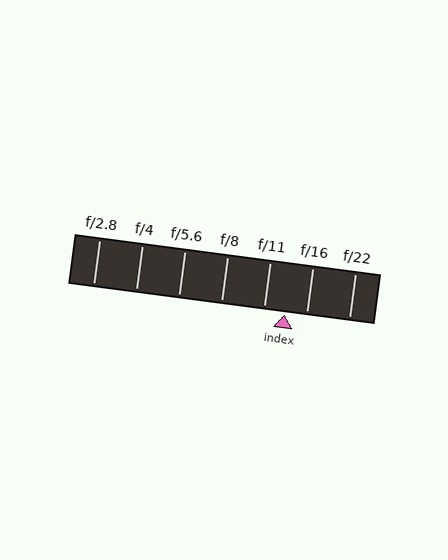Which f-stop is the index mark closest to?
The index mark is closest to f/16.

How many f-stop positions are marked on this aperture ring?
There are 7 f-stop positions marked.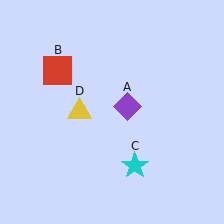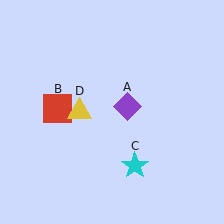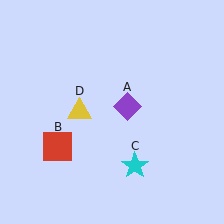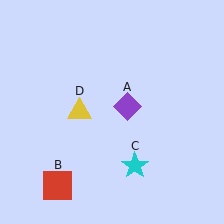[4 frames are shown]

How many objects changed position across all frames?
1 object changed position: red square (object B).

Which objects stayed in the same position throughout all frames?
Purple diamond (object A) and cyan star (object C) and yellow triangle (object D) remained stationary.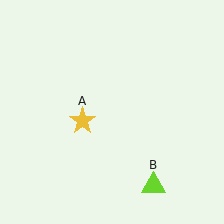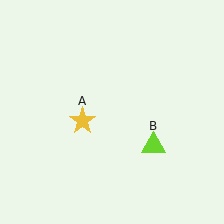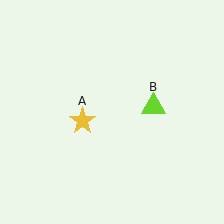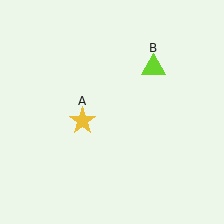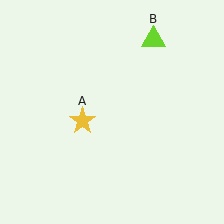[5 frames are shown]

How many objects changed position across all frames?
1 object changed position: lime triangle (object B).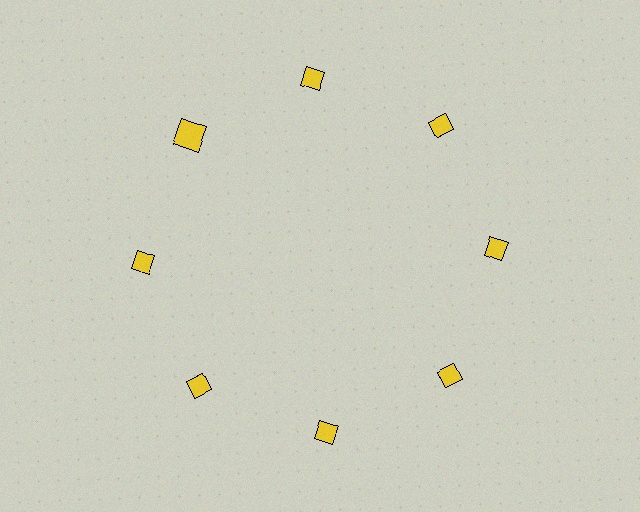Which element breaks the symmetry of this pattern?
The yellow square at roughly the 10 o'clock position breaks the symmetry. All other shapes are yellow diamonds.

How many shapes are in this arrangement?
There are 8 shapes arranged in a ring pattern.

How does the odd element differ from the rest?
It has a different shape: square instead of diamond.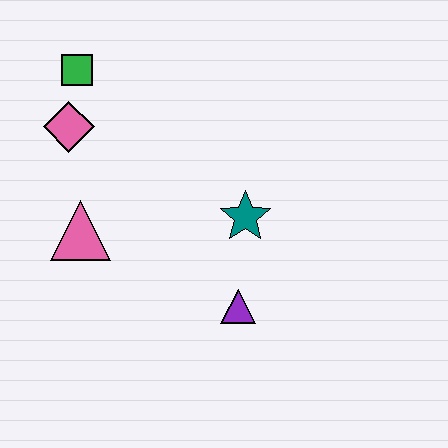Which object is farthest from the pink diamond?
The purple triangle is farthest from the pink diamond.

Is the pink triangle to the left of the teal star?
Yes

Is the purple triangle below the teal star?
Yes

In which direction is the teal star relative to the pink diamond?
The teal star is to the right of the pink diamond.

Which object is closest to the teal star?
The purple triangle is closest to the teal star.